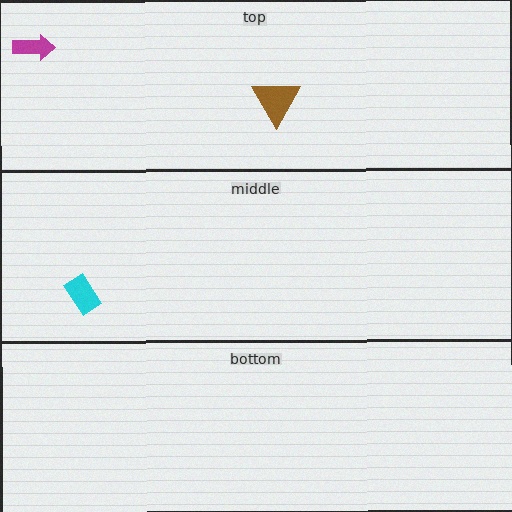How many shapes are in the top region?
2.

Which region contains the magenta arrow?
The top region.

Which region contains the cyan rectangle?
The middle region.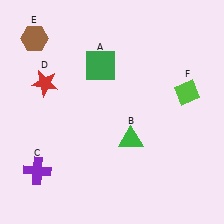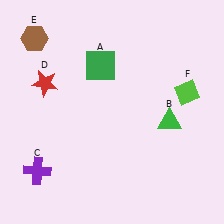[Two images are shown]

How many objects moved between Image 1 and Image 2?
1 object moved between the two images.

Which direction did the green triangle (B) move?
The green triangle (B) moved right.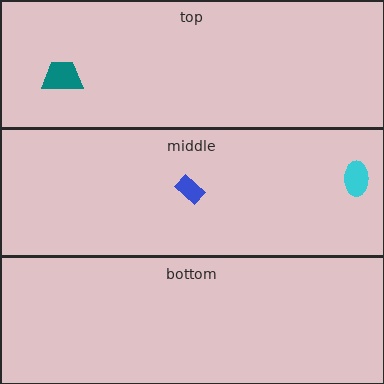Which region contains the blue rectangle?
The middle region.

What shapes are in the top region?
The teal trapezoid.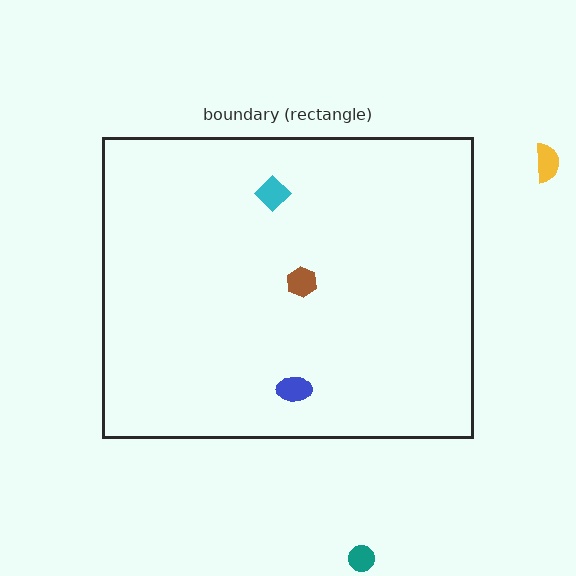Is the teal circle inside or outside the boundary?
Outside.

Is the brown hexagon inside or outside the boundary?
Inside.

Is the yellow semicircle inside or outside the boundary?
Outside.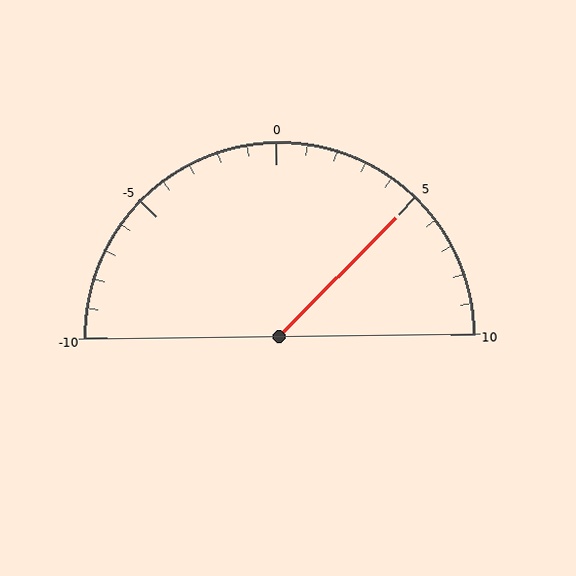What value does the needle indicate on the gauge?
The needle indicates approximately 5.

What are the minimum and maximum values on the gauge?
The gauge ranges from -10 to 10.